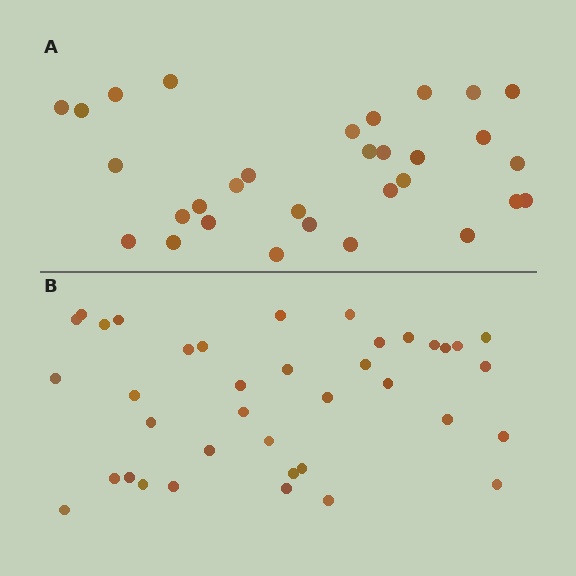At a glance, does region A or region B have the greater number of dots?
Region B (the bottom region) has more dots.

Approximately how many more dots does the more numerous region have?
Region B has roughly 8 or so more dots than region A.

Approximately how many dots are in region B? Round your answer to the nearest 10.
About 40 dots. (The exact count is 38, which rounds to 40.)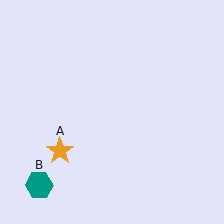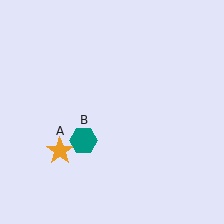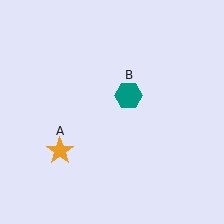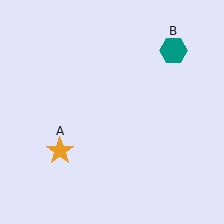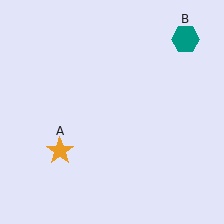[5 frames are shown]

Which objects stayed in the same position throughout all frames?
Orange star (object A) remained stationary.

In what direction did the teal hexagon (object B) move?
The teal hexagon (object B) moved up and to the right.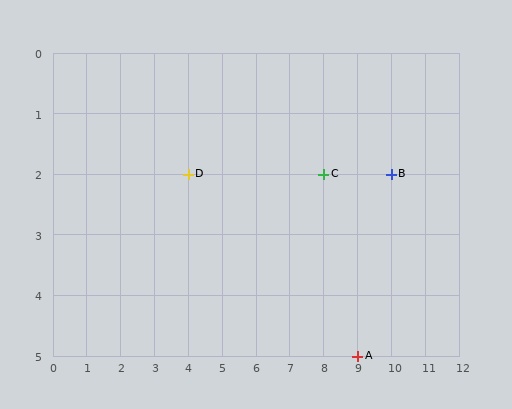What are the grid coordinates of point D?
Point D is at grid coordinates (4, 2).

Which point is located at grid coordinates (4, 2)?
Point D is at (4, 2).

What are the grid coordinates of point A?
Point A is at grid coordinates (9, 5).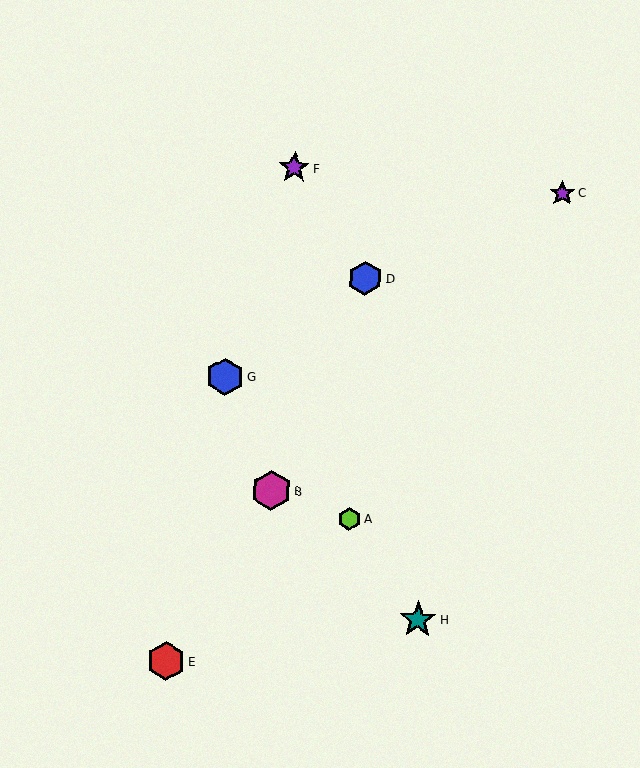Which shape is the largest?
The magenta hexagon (labeled B) is the largest.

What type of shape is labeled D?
Shape D is a blue hexagon.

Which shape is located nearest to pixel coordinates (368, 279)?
The blue hexagon (labeled D) at (365, 278) is nearest to that location.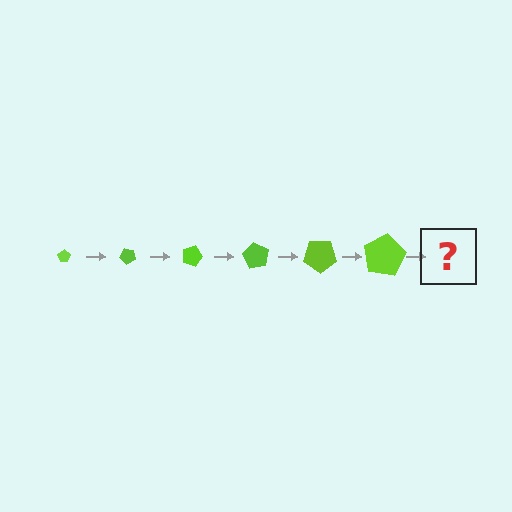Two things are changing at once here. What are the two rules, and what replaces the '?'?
The two rules are that the pentagon grows larger each step and it rotates 45 degrees each step. The '?' should be a pentagon, larger than the previous one and rotated 270 degrees from the start.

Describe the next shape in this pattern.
It should be a pentagon, larger than the previous one and rotated 270 degrees from the start.